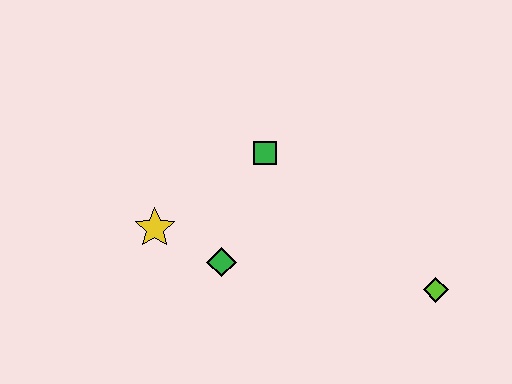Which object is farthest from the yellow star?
The lime diamond is farthest from the yellow star.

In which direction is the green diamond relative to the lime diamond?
The green diamond is to the left of the lime diamond.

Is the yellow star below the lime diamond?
No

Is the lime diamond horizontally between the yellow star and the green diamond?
No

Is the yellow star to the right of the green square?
No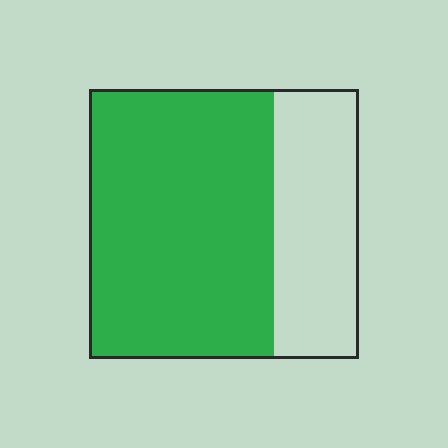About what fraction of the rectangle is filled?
About two thirds (2/3).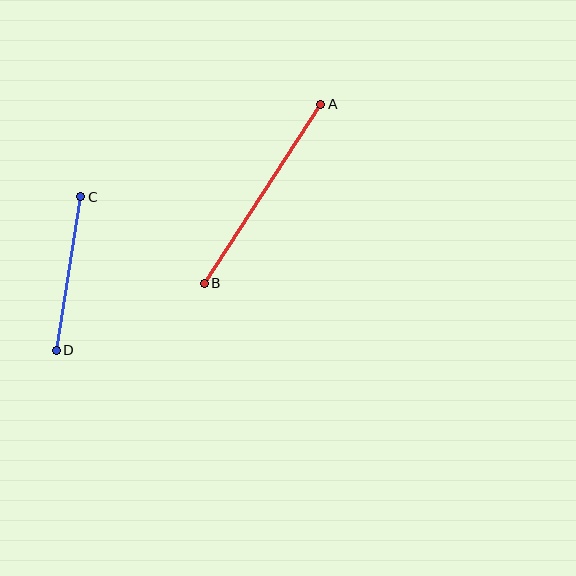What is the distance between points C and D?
The distance is approximately 156 pixels.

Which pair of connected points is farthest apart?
Points A and B are farthest apart.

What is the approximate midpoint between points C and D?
The midpoint is at approximately (68, 273) pixels.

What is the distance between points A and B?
The distance is approximately 213 pixels.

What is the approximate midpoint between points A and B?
The midpoint is at approximately (263, 194) pixels.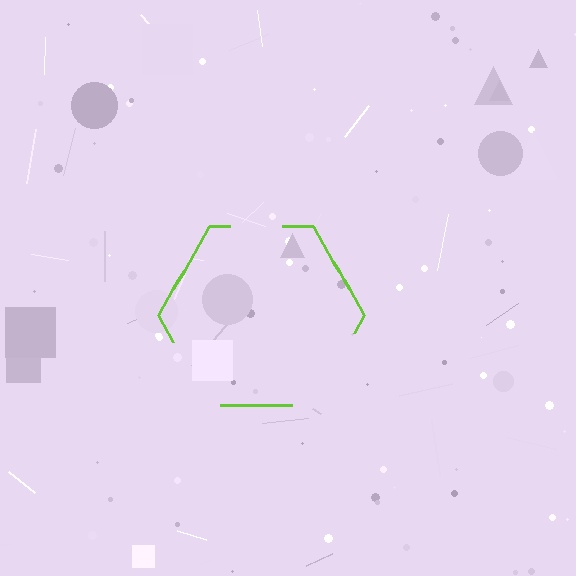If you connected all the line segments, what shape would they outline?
They would outline a hexagon.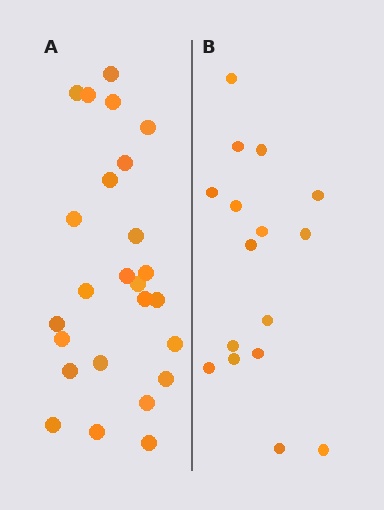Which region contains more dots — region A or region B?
Region A (the left region) has more dots.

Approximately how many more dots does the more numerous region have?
Region A has roughly 8 or so more dots than region B.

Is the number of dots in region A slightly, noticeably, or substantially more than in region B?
Region A has substantially more. The ratio is roughly 1.6 to 1.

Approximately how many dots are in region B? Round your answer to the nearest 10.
About 20 dots. (The exact count is 16, which rounds to 20.)